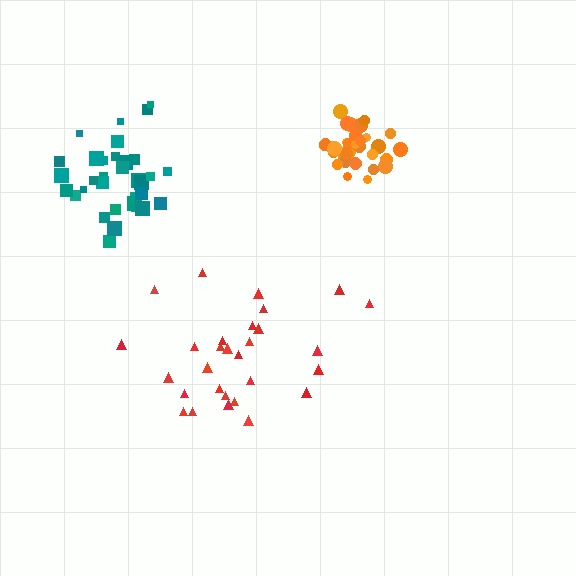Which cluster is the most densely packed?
Orange.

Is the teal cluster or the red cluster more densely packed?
Teal.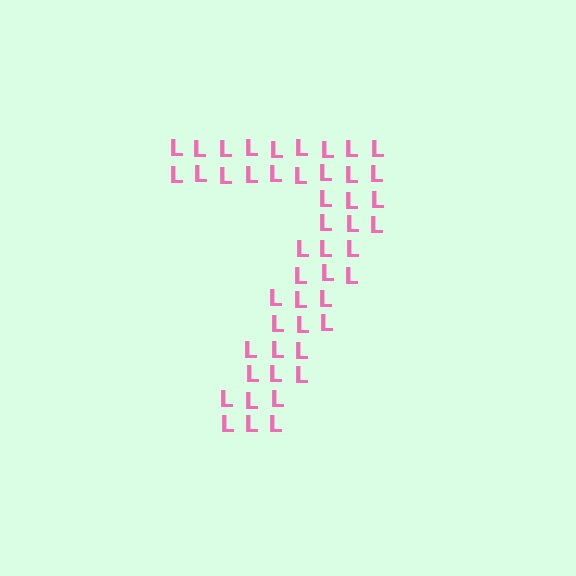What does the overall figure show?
The overall figure shows the digit 7.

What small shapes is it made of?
It is made of small letter L's.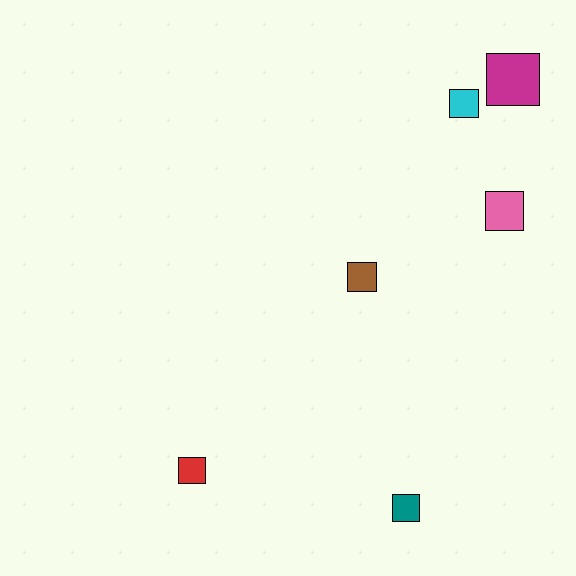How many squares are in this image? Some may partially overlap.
There are 6 squares.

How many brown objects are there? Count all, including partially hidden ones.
There is 1 brown object.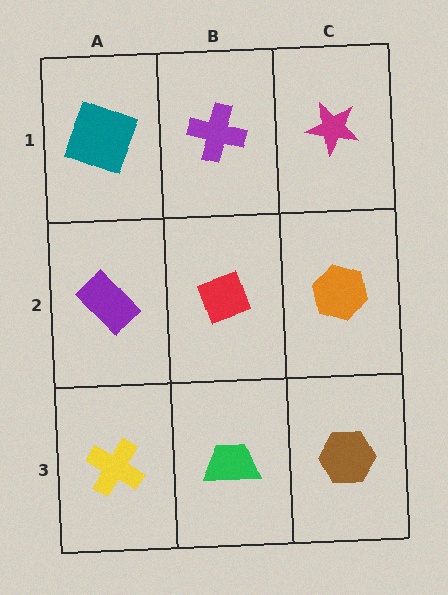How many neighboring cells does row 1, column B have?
3.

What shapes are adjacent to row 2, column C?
A magenta star (row 1, column C), a brown hexagon (row 3, column C), a red diamond (row 2, column B).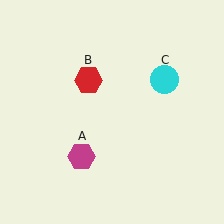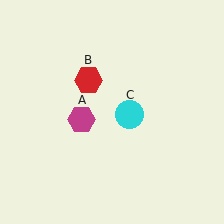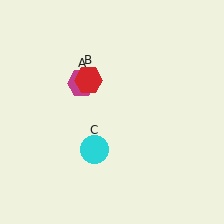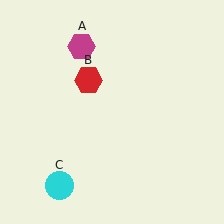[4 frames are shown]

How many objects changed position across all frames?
2 objects changed position: magenta hexagon (object A), cyan circle (object C).